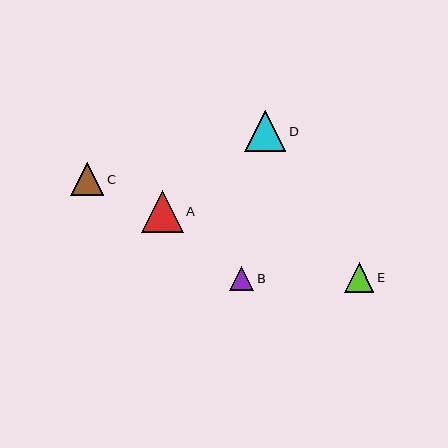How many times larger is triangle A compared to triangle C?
Triangle A is approximately 1.3 times the size of triangle C.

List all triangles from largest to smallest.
From largest to smallest: A, D, C, E, B.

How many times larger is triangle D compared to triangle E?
Triangle D is approximately 1.4 times the size of triangle E.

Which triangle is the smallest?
Triangle B is the smallest with a size of approximately 24 pixels.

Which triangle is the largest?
Triangle A is the largest with a size of approximately 42 pixels.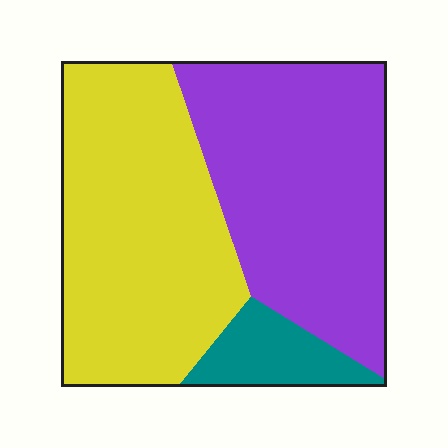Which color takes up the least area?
Teal, at roughly 10%.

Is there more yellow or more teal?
Yellow.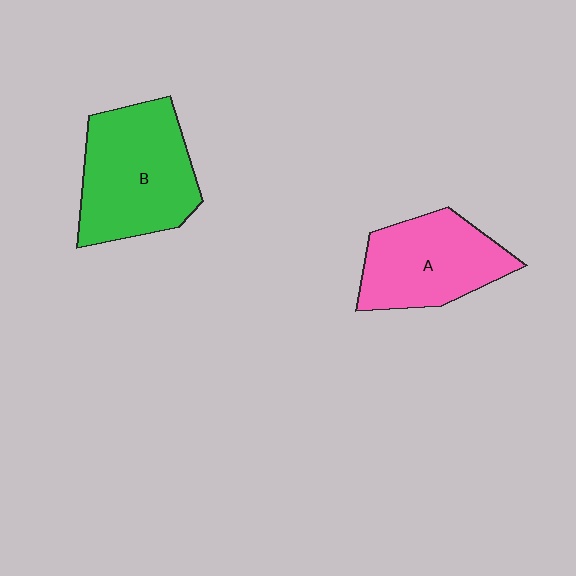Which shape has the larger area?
Shape B (green).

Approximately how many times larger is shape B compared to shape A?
Approximately 1.2 times.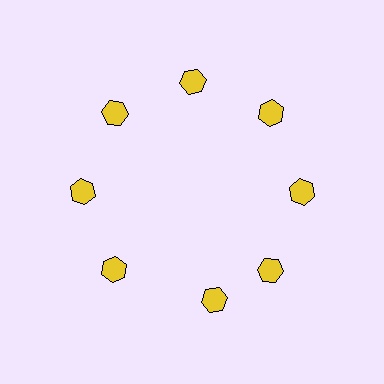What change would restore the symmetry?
The symmetry would be restored by rotating it back into even spacing with its neighbors so that all 8 hexagons sit at equal angles and equal distance from the center.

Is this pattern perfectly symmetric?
No. The 8 yellow hexagons are arranged in a ring, but one element near the 6 o'clock position is rotated out of alignment along the ring, breaking the 8-fold rotational symmetry.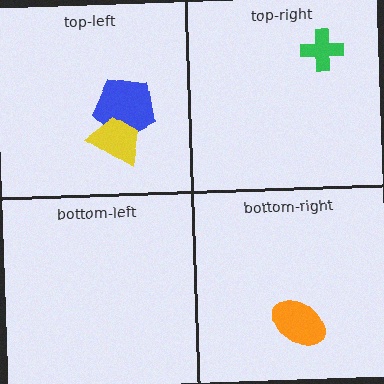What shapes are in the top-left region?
The blue pentagon, the yellow trapezoid.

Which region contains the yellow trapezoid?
The top-left region.